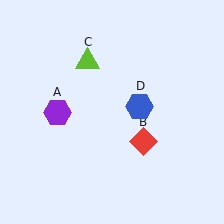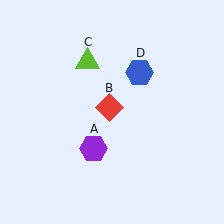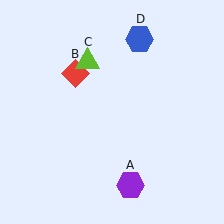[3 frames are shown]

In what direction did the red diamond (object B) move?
The red diamond (object B) moved up and to the left.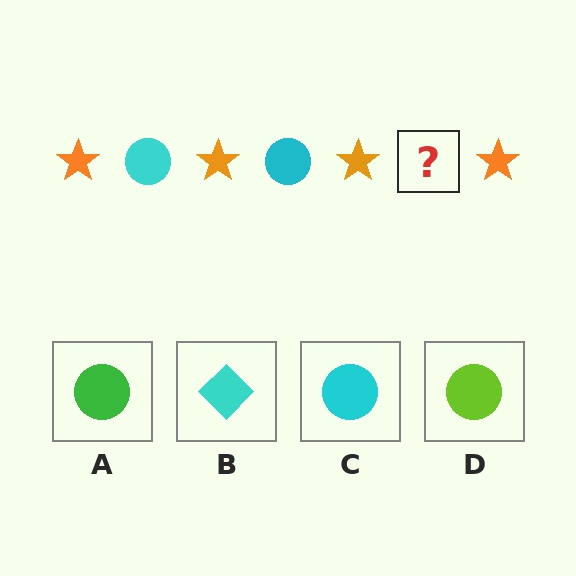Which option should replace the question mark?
Option C.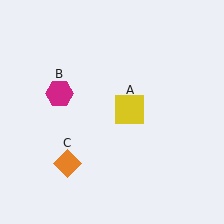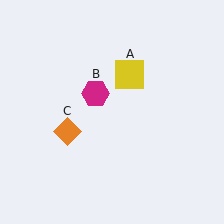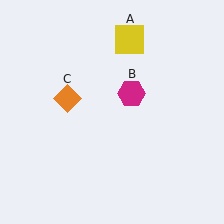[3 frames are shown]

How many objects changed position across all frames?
3 objects changed position: yellow square (object A), magenta hexagon (object B), orange diamond (object C).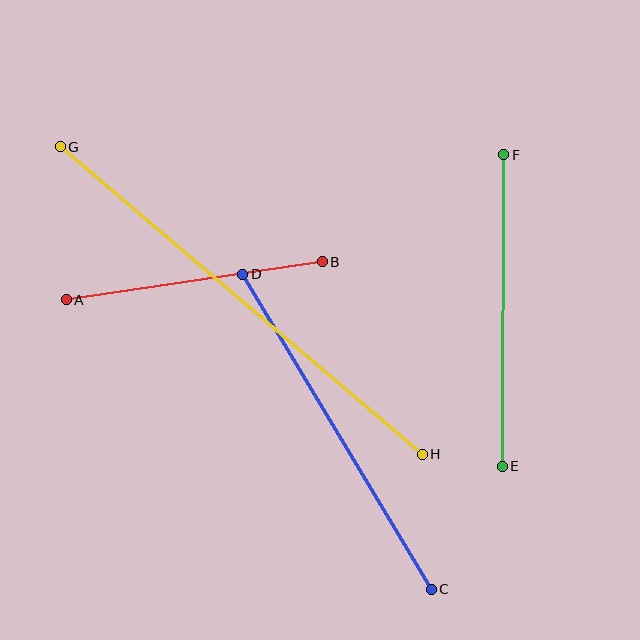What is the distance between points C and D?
The distance is approximately 367 pixels.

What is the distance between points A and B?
The distance is approximately 259 pixels.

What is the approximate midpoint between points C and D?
The midpoint is at approximately (337, 432) pixels.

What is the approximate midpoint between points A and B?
The midpoint is at approximately (194, 281) pixels.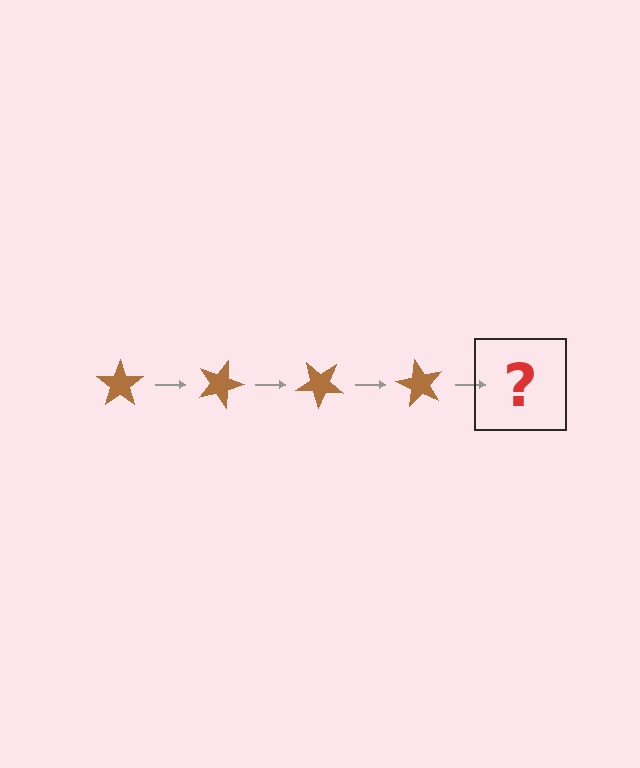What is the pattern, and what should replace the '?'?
The pattern is that the star rotates 20 degrees each step. The '?' should be a brown star rotated 80 degrees.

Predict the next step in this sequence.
The next step is a brown star rotated 80 degrees.